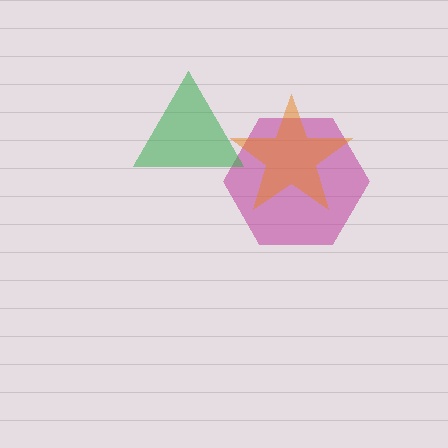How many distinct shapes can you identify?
There are 3 distinct shapes: a magenta hexagon, a green triangle, an orange star.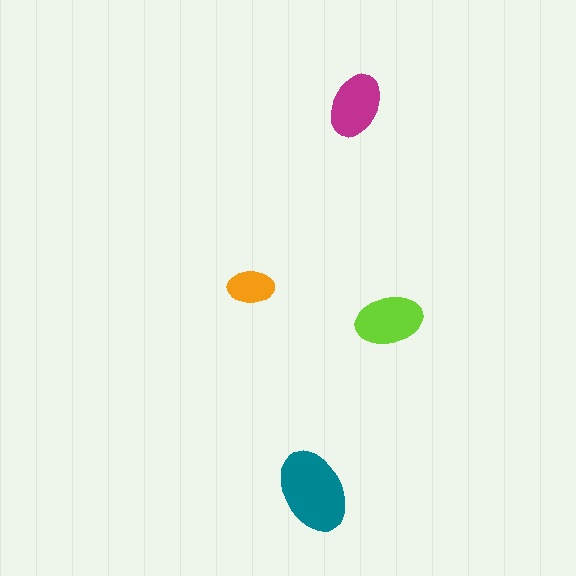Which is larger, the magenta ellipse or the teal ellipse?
The teal one.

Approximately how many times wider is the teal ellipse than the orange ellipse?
About 2 times wider.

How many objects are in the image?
There are 4 objects in the image.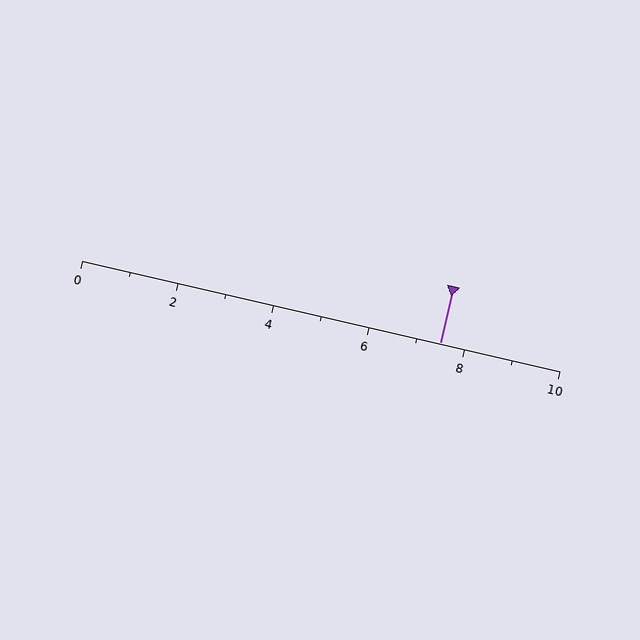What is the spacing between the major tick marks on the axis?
The major ticks are spaced 2 apart.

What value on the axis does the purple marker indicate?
The marker indicates approximately 7.5.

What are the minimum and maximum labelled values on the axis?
The axis runs from 0 to 10.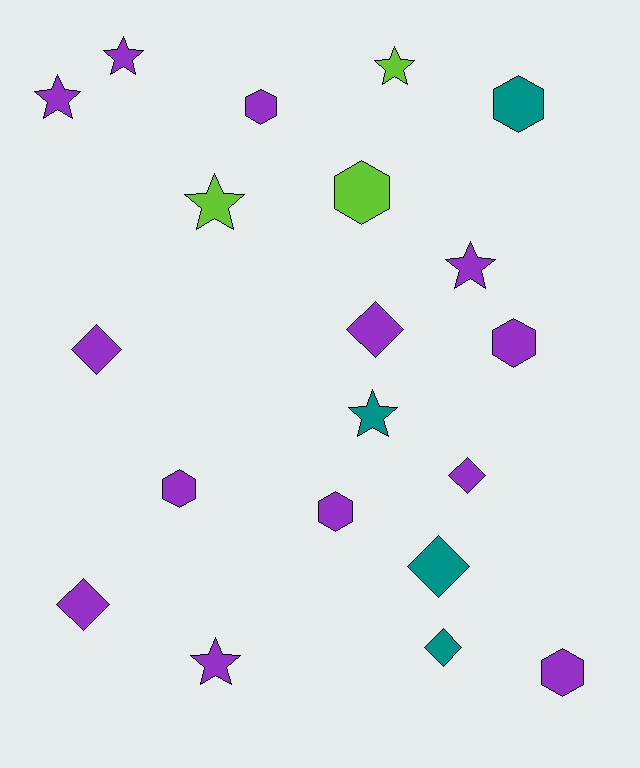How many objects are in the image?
There are 20 objects.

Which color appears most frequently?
Purple, with 13 objects.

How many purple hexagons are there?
There are 5 purple hexagons.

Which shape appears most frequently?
Hexagon, with 7 objects.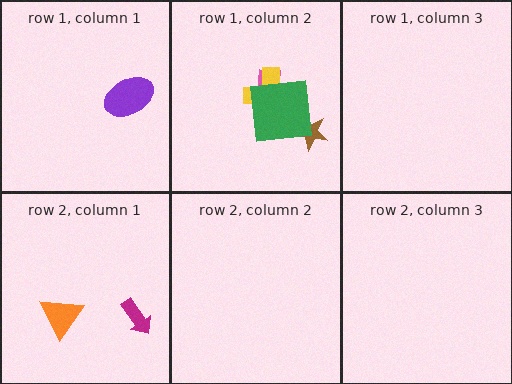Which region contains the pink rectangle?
The row 1, column 2 region.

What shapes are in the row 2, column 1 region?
The orange triangle, the magenta arrow.